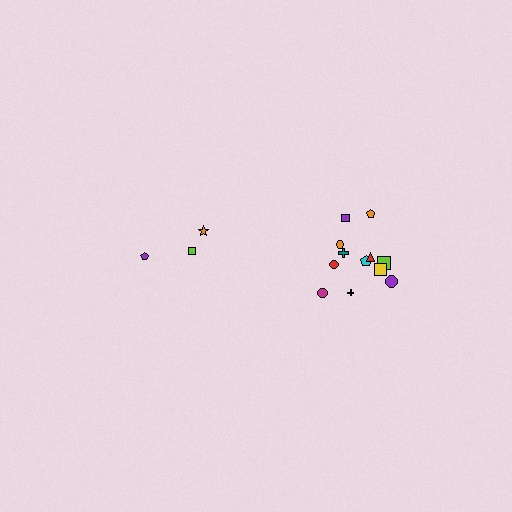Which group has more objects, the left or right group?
The right group.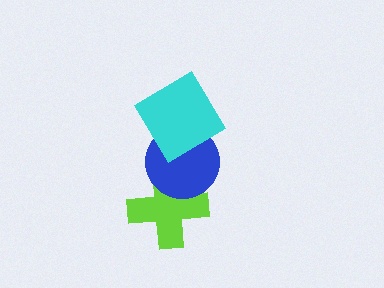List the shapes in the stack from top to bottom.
From top to bottom: the cyan diamond, the blue circle, the lime cross.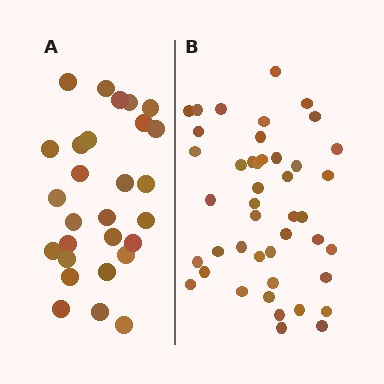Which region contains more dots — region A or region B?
Region B (the right region) has more dots.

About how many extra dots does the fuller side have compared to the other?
Region B has approximately 15 more dots than region A.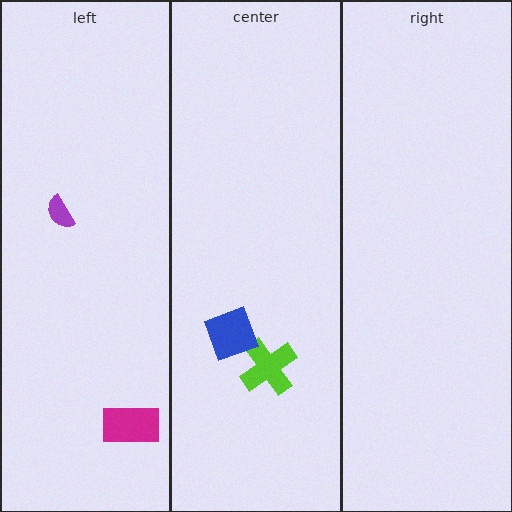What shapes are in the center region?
The lime cross, the blue diamond.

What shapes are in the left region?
The magenta rectangle, the purple semicircle.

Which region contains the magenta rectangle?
The left region.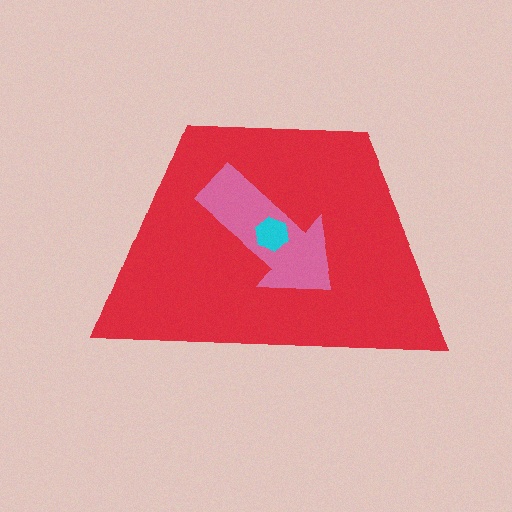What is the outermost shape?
The red trapezoid.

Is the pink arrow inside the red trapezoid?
Yes.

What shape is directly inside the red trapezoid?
The pink arrow.